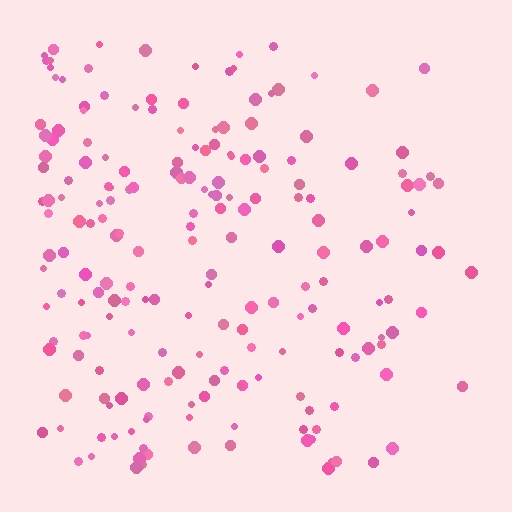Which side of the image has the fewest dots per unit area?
The right.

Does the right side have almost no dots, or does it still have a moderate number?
Still a moderate number, just noticeably fewer than the left.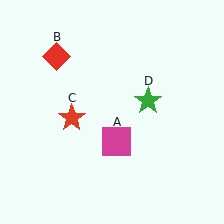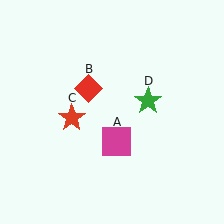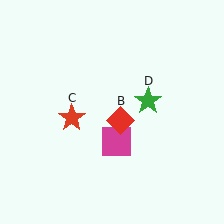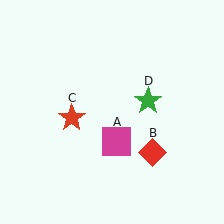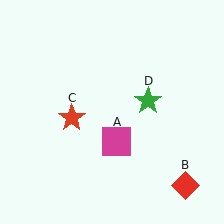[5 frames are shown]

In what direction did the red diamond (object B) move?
The red diamond (object B) moved down and to the right.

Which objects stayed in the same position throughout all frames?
Magenta square (object A) and red star (object C) and green star (object D) remained stationary.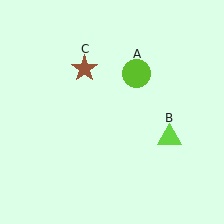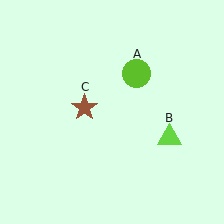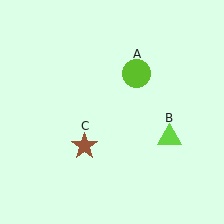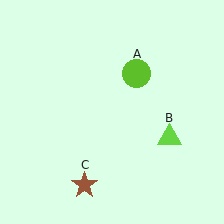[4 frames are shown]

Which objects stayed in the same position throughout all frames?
Lime circle (object A) and lime triangle (object B) remained stationary.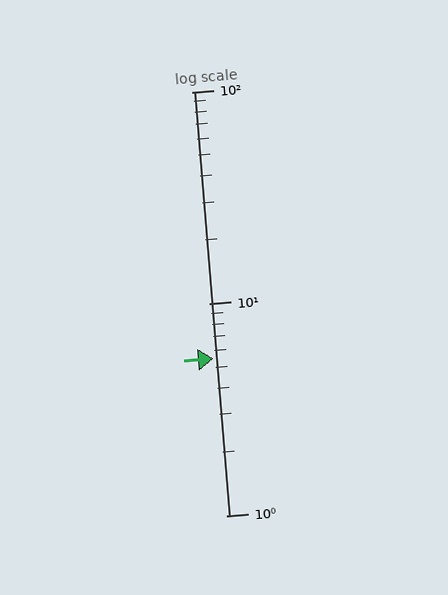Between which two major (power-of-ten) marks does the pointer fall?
The pointer is between 1 and 10.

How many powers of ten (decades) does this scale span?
The scale spans 2 decades, from 1 to 100.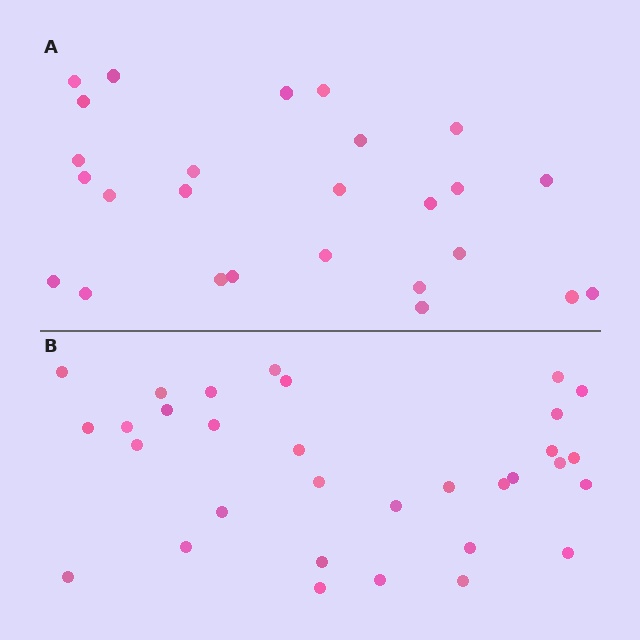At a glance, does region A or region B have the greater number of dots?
Region B (the bottom region) has more dots.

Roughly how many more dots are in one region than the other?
Region B has about 6 more dots than region A.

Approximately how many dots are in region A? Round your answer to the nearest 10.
About 30 dots. (The exact count is 26, which rounds to 30.)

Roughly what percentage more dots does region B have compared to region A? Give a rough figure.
About 25% more.